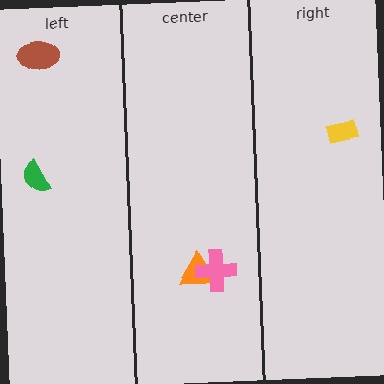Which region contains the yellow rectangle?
The right region.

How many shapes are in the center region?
2.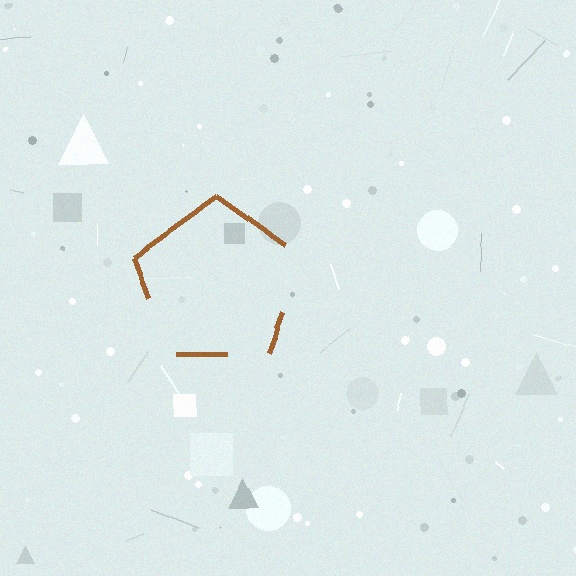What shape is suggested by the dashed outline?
The dashed outline suggests a pentagon.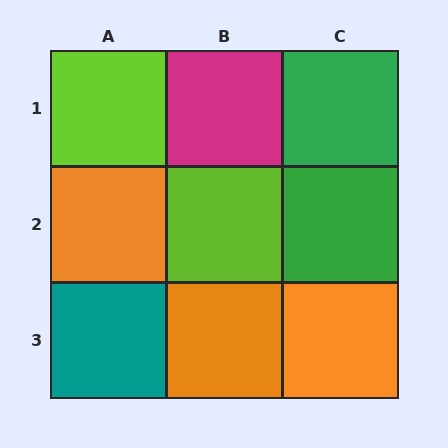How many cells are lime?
2 cells are lime.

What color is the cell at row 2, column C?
Green.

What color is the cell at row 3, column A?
Teal.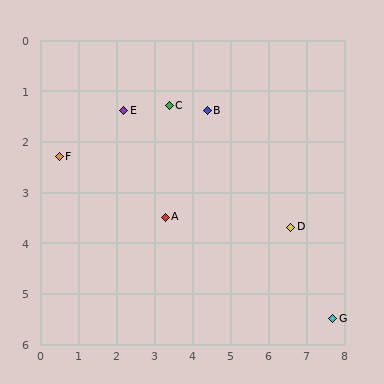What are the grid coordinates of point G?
Point G is at approximately (7.7, 5.5).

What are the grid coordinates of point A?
Point A is at approximately (3.3, 3.5).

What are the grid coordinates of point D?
Point D is at approximately (6.6, 3.7).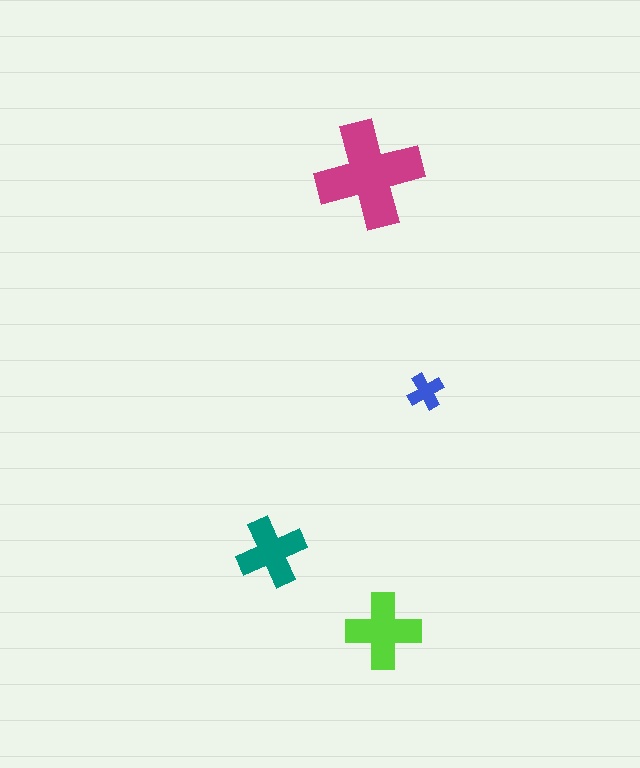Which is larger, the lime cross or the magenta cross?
The magenta one.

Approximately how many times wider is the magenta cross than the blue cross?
About 3 times wider.